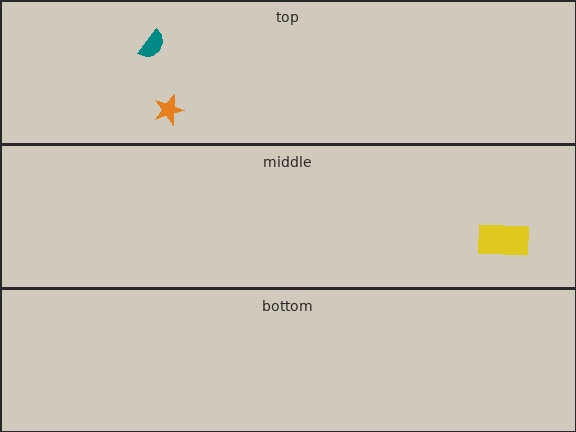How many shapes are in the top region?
2.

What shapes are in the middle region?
The yellow rectangle.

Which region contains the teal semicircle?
The top region.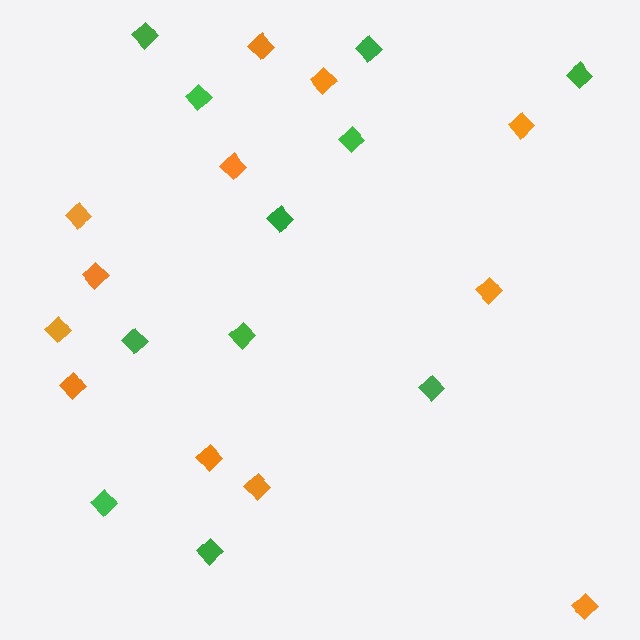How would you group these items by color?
There are 2 groups: one group of orange diamonds (12) and one group of green diamonds (11).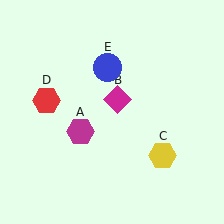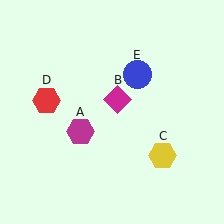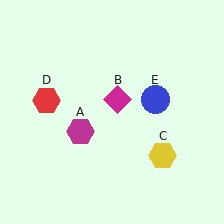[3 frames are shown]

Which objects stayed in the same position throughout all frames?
Magenta hexagon (object A) and magenta diamond (object B) and yellow hexagon (object C) and red hexagon (object D) remained stationary.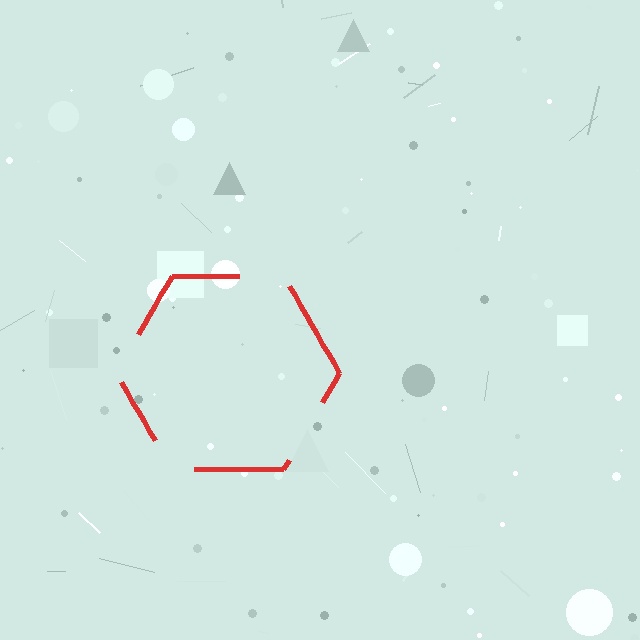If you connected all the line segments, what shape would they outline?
They would outline a hexagon.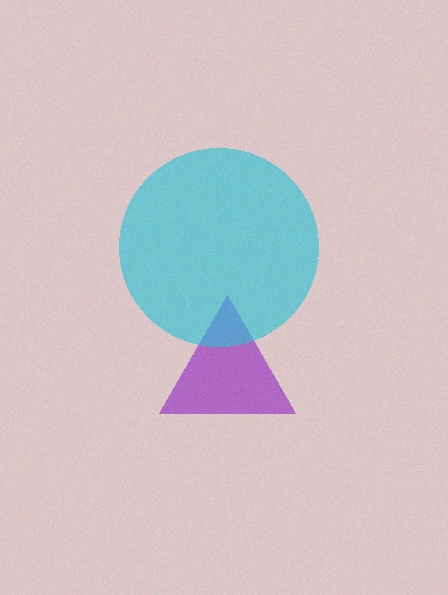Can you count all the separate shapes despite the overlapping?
Yes, there are 2 separate shapes.